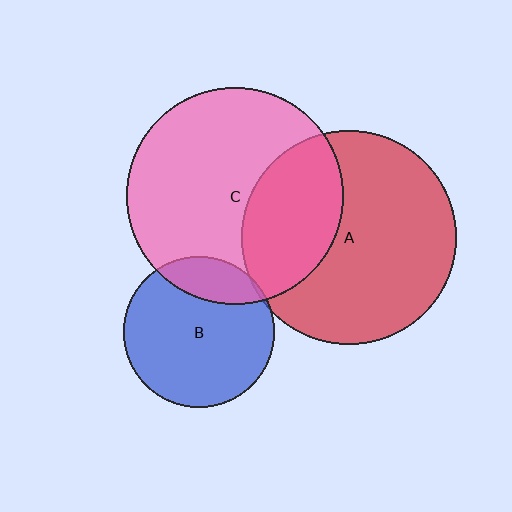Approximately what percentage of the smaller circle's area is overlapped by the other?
Approximately 5%.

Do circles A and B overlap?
Yes.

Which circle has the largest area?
Circle C (pink).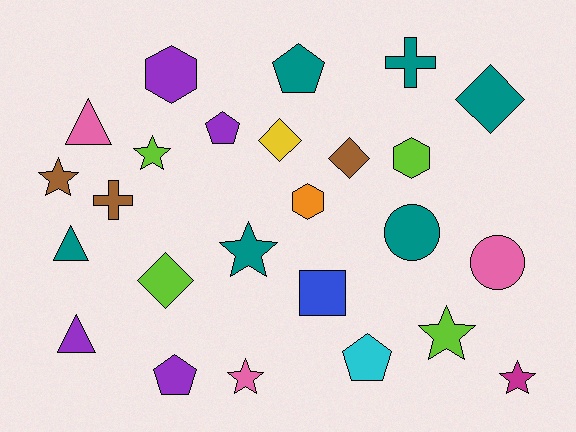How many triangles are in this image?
There are 3 triangles.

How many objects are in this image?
There are 25 objects.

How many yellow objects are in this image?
There is 1 yellow object.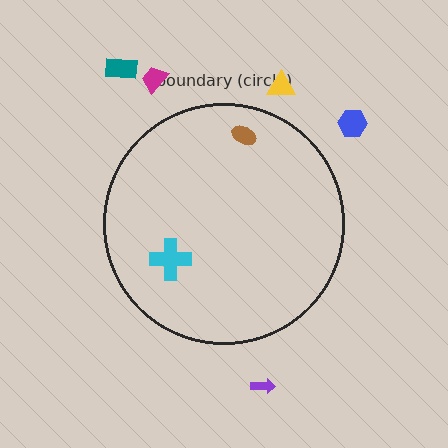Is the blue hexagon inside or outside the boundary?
Outside.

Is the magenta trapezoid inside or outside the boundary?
Outside.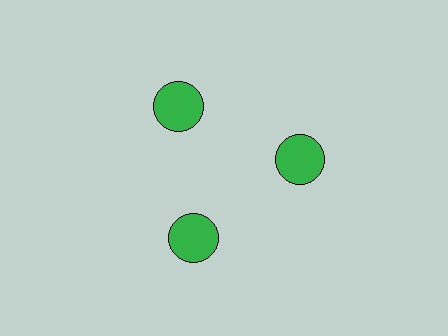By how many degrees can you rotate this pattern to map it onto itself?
The pattern maps onto itself every 120 degrees of rotation.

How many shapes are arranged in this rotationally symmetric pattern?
There are 3 shapes, arranged in 3 groups of 1.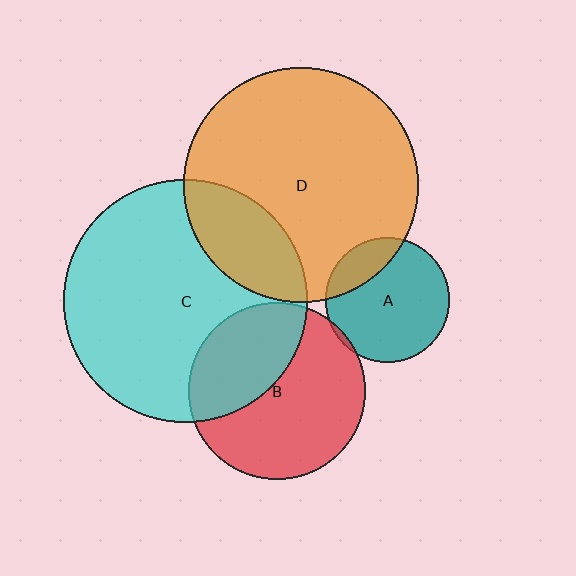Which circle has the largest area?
Circle C (cyan).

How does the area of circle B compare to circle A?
Approximately 2.0 times.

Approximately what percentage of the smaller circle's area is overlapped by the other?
Approximately 5%.